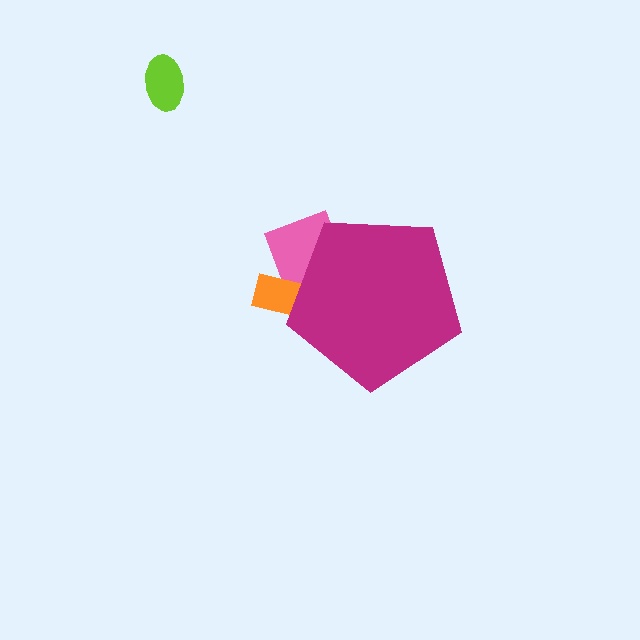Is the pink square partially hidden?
Yes, the pink square is partially hidden behind the magenta pentagon.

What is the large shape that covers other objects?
A magenta pentagon.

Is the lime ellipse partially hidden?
No, the lime ellipse is fully visible.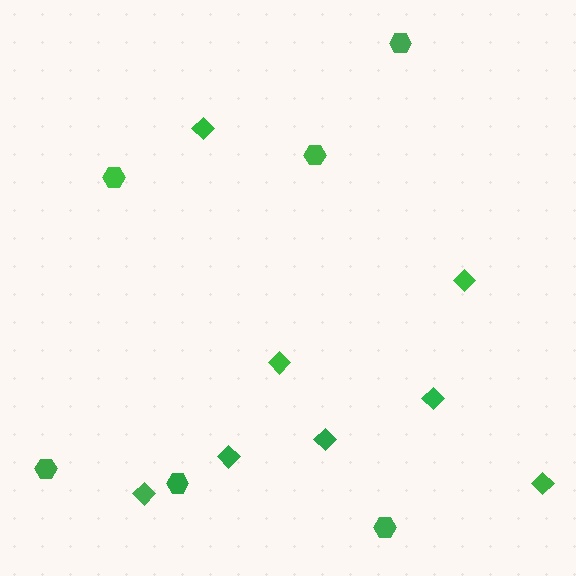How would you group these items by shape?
There are 2 groups: one group of hexagons (6) and one group of diamonds (8).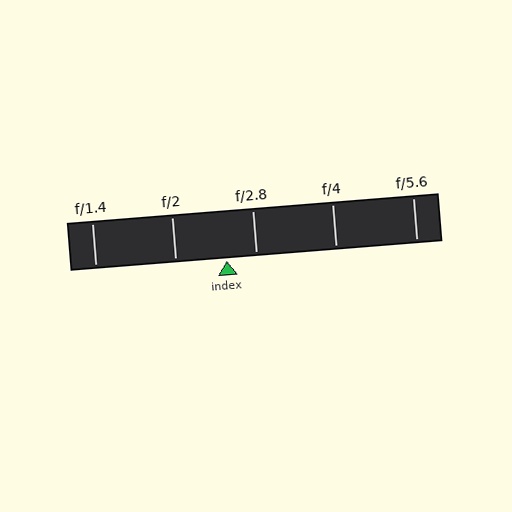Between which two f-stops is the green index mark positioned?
The index mark is between f/2 and f/2.8.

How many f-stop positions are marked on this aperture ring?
There are 5 f-stop positions marked.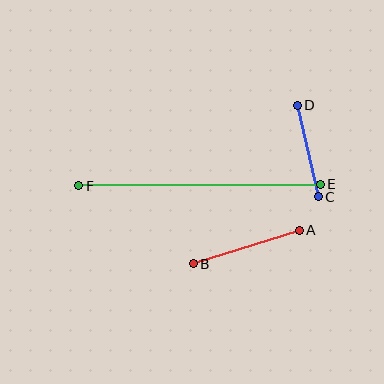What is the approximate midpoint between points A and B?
The midpoint is at approximately (246, 247) pixels.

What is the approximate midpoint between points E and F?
The midpoint is at approximately (199, 185) pixels.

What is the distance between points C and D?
The distance is approximately 94 pixels.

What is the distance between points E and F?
The distance is approximately 241 pixels.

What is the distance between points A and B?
The distance is approximately 111 pixels.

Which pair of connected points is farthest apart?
Points E and F are farthest apart.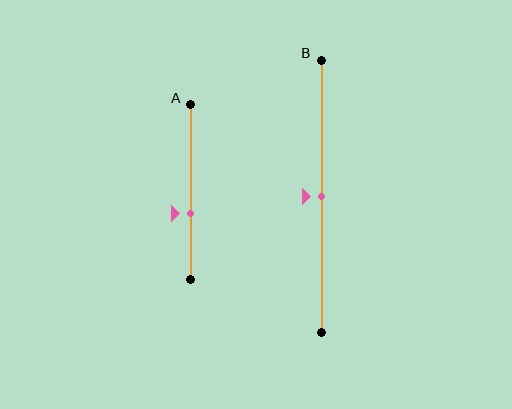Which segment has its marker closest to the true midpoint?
Segment B has its marker closest to the true midpoint.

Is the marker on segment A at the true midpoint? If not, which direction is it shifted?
No, the marker on segment A is shifted downward by about 12% of the segment length.